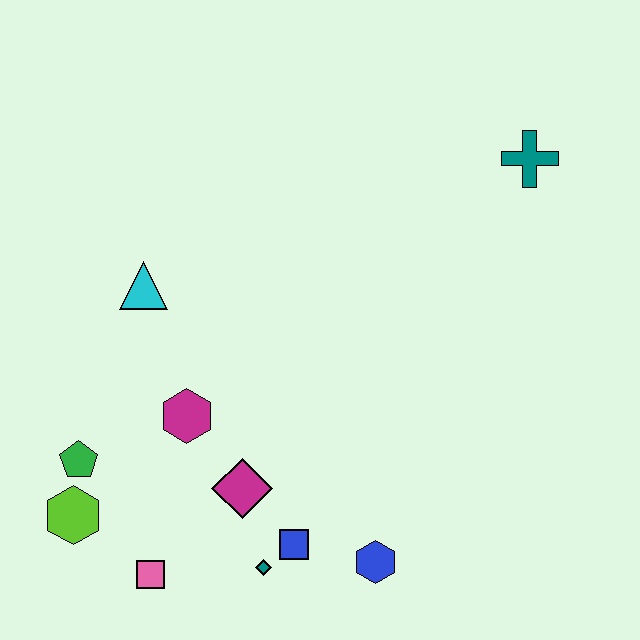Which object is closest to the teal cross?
The cyan triangle is closest to the teal cross.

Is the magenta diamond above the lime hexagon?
Yes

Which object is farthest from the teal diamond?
The teal cross is farthest from the teal diamond.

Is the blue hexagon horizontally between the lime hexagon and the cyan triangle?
No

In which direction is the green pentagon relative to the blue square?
The green pentagon is to the left of the blue square.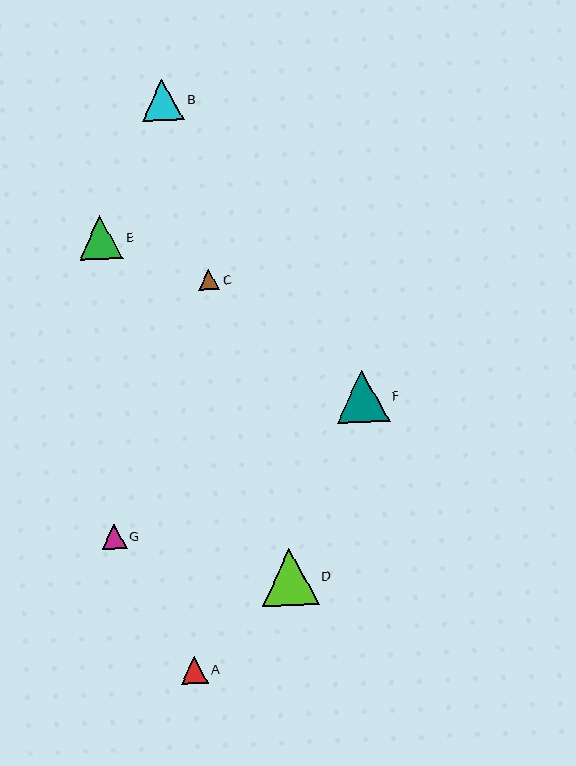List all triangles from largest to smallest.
From largest to smallest: D, F, E, B, A, G, C.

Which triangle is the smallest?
Triangle C is the smallest with a size of approximately 21 pixels.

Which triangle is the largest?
Triangle D is the largest with a size of approximately 57 pixels.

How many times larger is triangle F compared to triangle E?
Triangle F is approximately 1.2 times the size of triangle E.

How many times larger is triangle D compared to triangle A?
Triangle D is approximately 2.0 times the size of triangle A.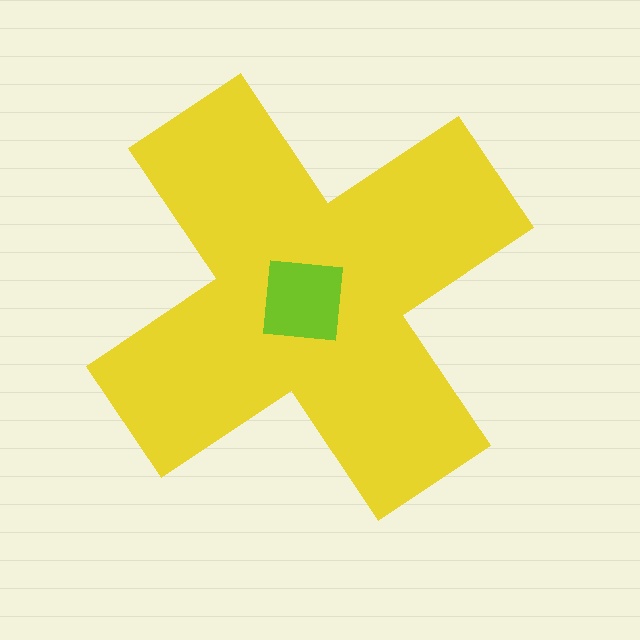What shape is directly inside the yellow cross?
The lime square.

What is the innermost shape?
The lime square.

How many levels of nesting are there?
2.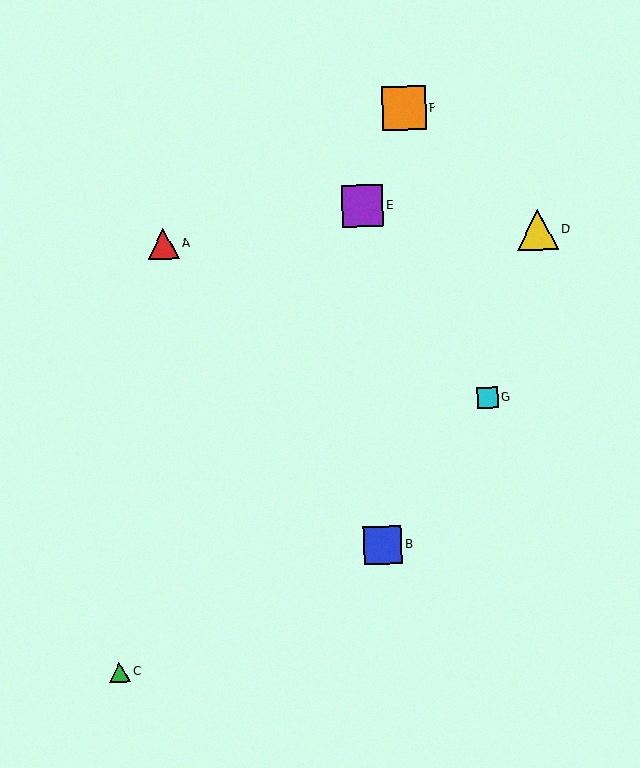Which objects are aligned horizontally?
Objects A, D are aligned horizontally.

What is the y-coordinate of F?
Object F is at y≈108.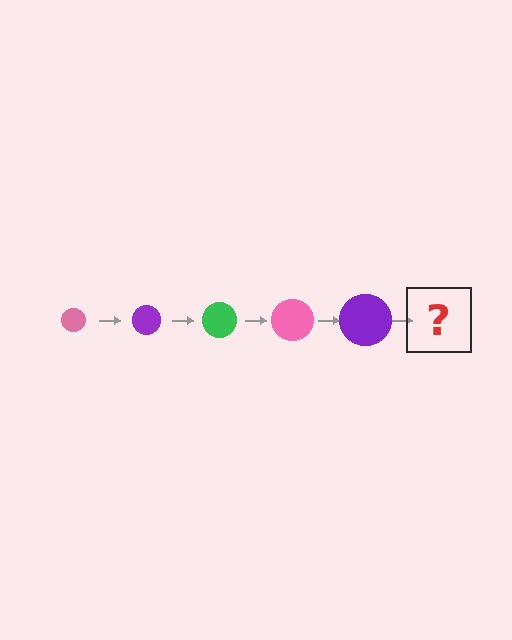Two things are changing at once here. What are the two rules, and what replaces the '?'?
The two rules are that the circle grows larger each step and the color cycles through pink, purple, and green. The '?' should be a green circle, larger than the previous one.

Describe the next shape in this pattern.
It should be a green circle, larger than the previous one.